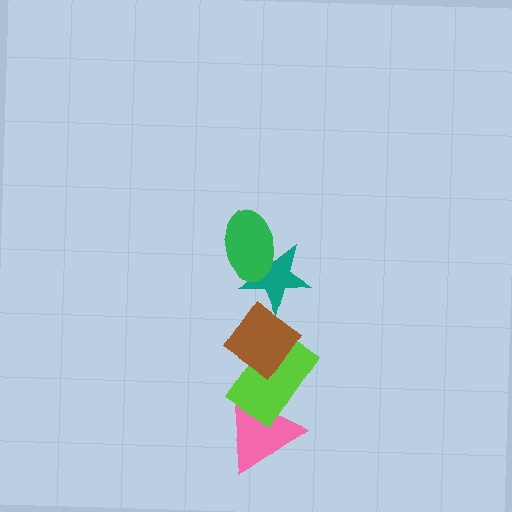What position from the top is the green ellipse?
The green ellipse is 1st from the top.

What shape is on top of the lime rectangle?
The brown diamond is on top of the lime rectangle.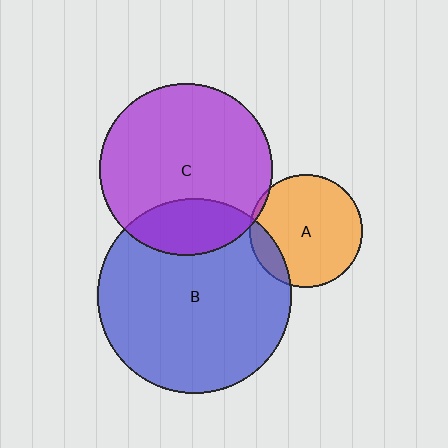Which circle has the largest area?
Circle B (blue).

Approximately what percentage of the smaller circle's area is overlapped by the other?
Approximately 15%.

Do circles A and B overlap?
Yes.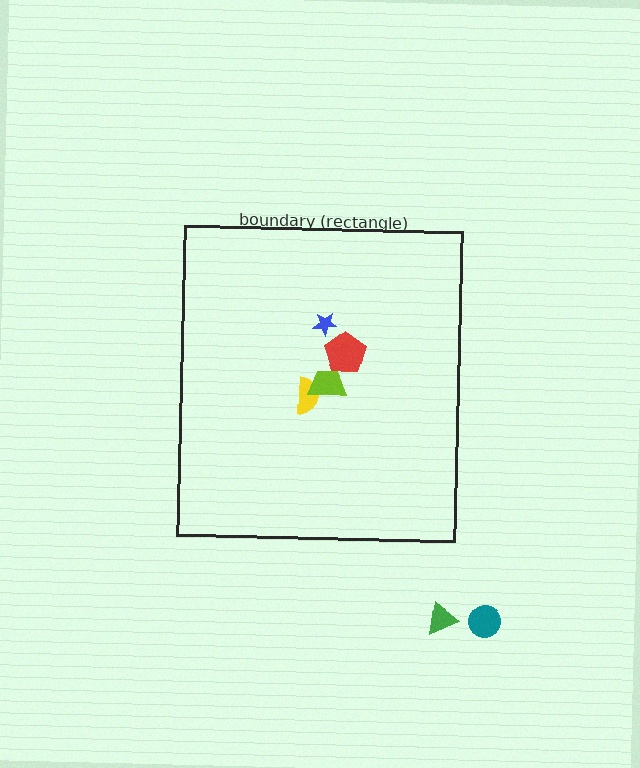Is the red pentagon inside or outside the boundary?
Inside.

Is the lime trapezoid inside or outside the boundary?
Inside.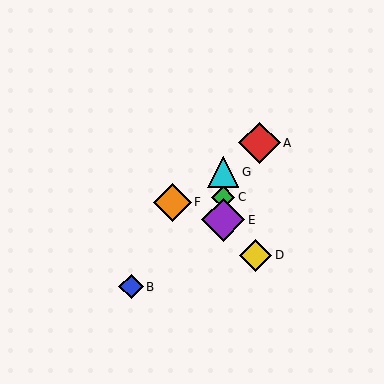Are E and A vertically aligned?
No, E is at x≈223 and A is at x≈260.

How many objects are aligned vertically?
3 objects (C, E, G) are aligned vertically.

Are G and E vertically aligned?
Yes, both are at x≈223.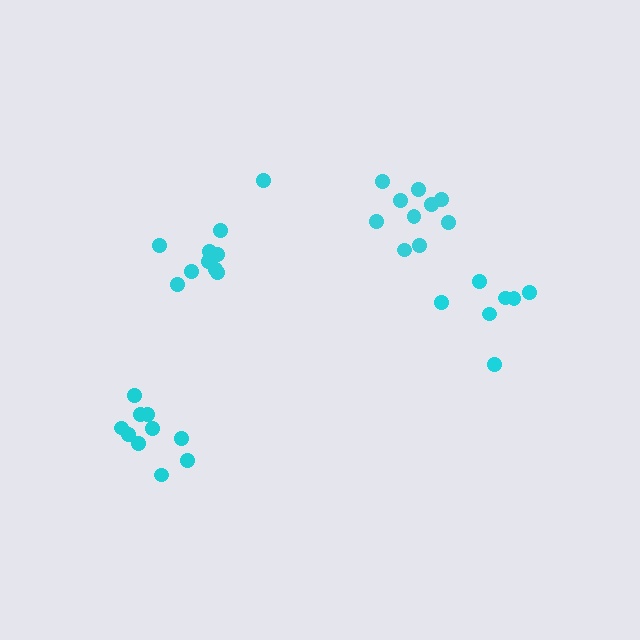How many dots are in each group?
Group 1: 10 dots, Group 2: 7 dots, Group 3: 10 dots, Group 4: 10 dots (37 total).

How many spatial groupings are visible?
There are 4 spatial groupings.